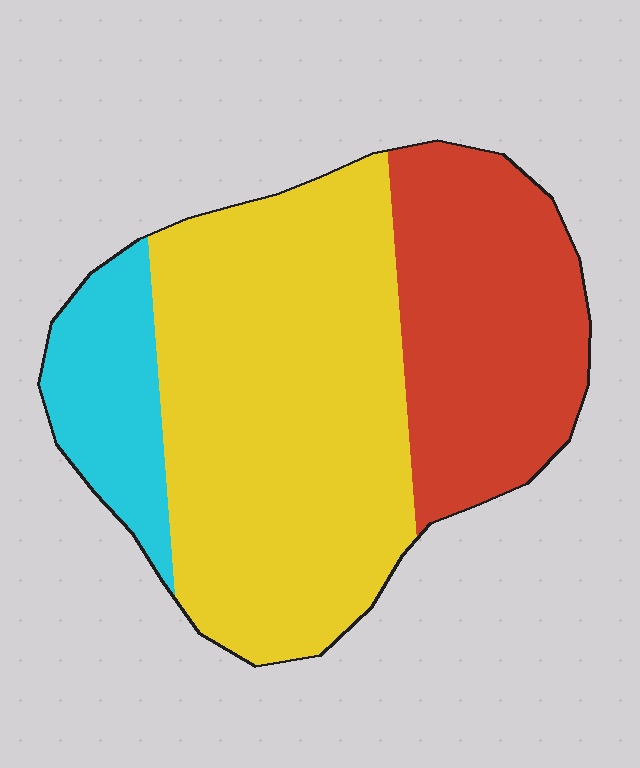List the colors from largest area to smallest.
From largest to smallest: yellow, red, cyan.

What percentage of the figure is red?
Red takes up between a quarter and a half of the figure.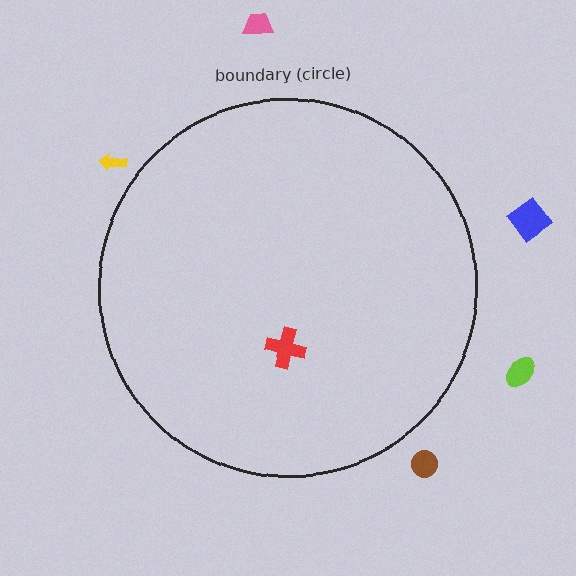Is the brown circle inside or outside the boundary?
Outside.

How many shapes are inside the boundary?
1 inside, 5 outside.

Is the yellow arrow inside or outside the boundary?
Outside.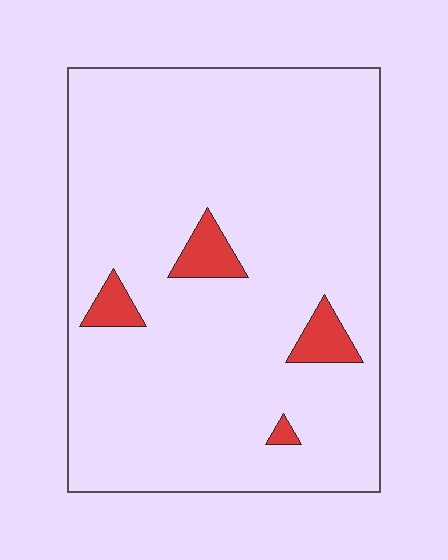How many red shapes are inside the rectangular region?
4.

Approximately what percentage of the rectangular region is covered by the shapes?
Approximately 5%.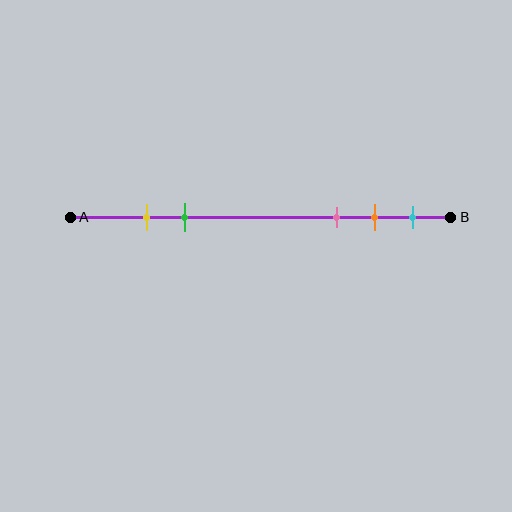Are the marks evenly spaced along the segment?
No, the marks are not evenly spaced.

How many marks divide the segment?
There are 5 marks dividing the segment.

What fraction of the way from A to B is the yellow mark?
The yellow mark is approximately 20% (0.2) of the way from A to B.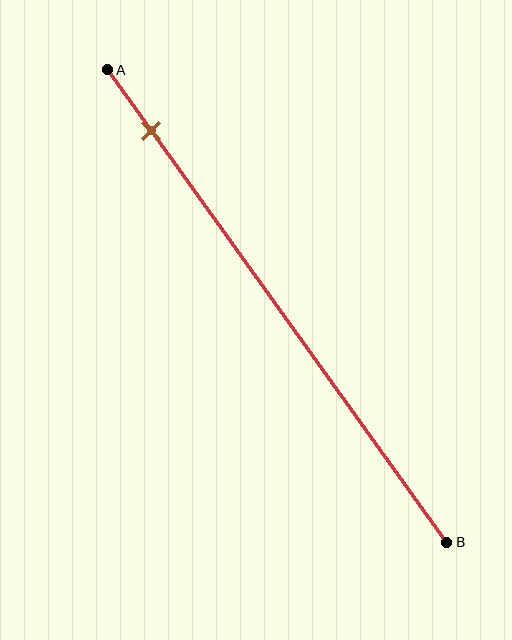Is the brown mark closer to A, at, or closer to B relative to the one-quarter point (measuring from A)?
The brown mark is closer to point A than the one-quarter point of segment AB.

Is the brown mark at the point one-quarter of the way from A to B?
No, the mark is at about 15% from A, not at the 25% one-quarter point.